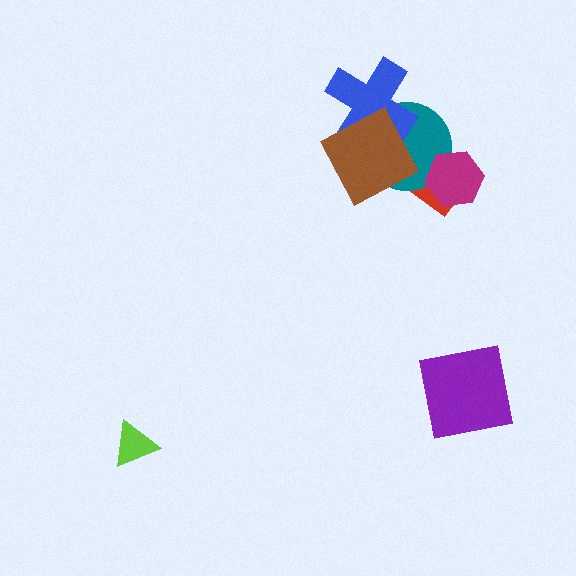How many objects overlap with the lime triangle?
0 objects overlap with the lime triangle.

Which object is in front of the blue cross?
The brown square is in front of the blue cross.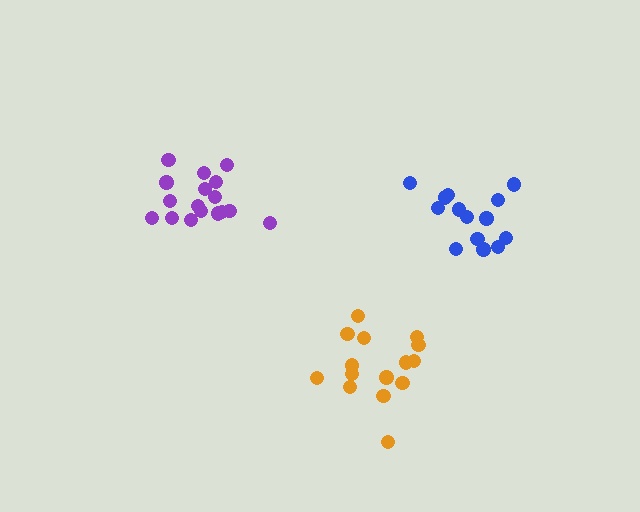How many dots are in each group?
Group 1: 15 dots, Group 2: 17 dots, Group 3: 14 dots (46 total).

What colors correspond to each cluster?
The clusters are colored: orange, purple, blue.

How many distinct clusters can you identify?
There are 3 distinct clusters.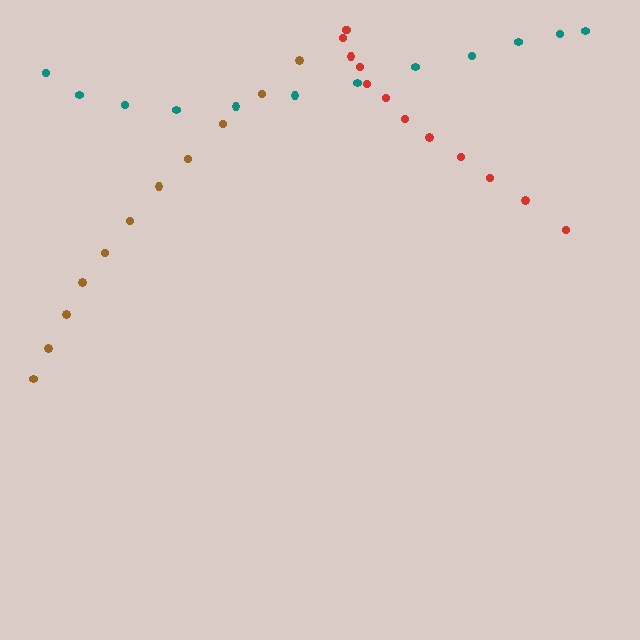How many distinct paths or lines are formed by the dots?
There are 3 distinct paths.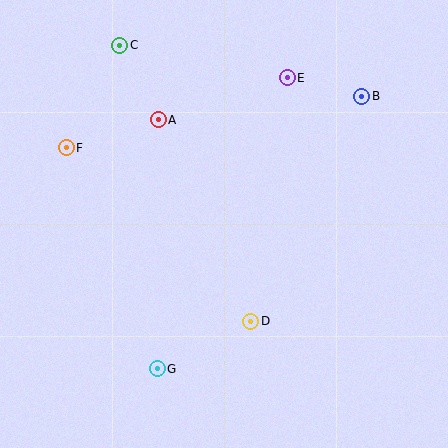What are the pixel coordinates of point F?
Point F is at (66, 148).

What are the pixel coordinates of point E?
Point E is at (287, 78).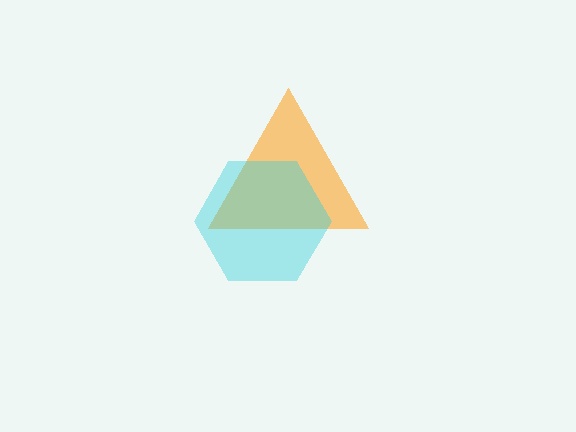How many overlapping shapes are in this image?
There are 2 overlapping shapes in the image.